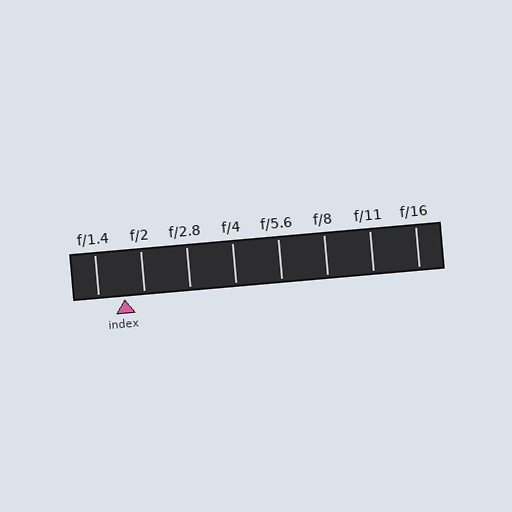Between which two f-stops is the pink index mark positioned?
The index mark is between f/1.4 and f/2.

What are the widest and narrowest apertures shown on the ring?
The widest aperture shown is f/1.4 and the narrowest is f/16.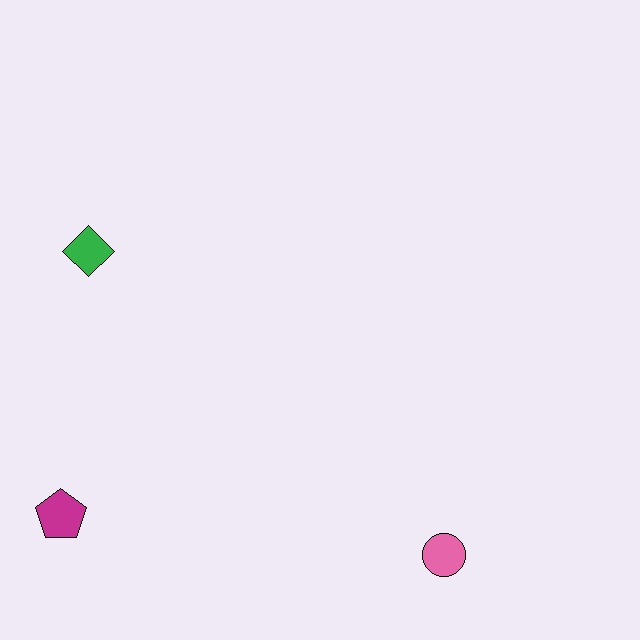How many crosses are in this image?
There are no crosses.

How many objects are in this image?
There are 3 objects.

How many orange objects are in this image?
There are no orange objects.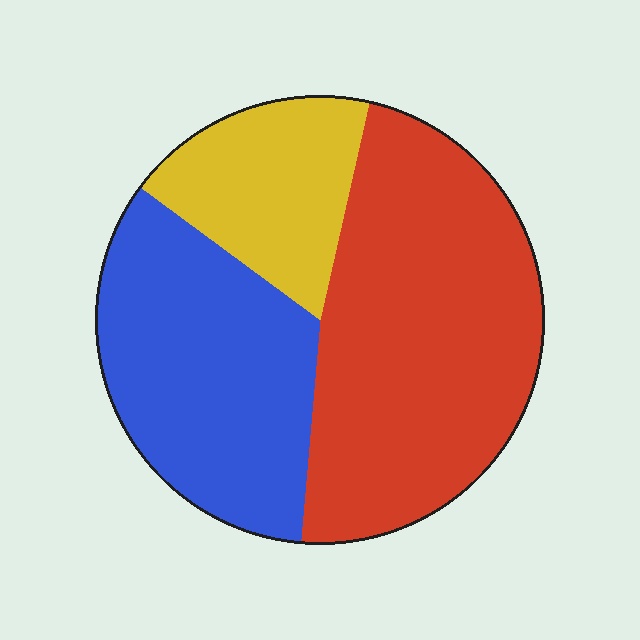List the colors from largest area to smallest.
From largest to smallest: red, blue, yellow.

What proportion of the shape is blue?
Blue takes up about one third (1/3) of the shape.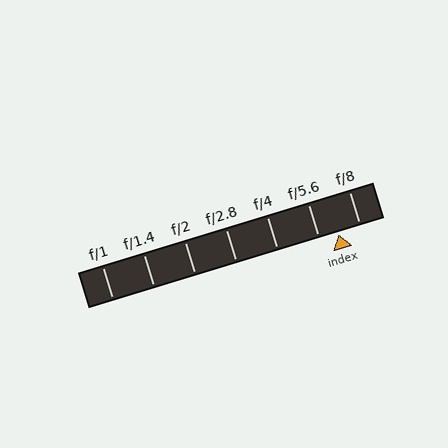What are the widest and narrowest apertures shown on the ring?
The widest aperture shown is f/1 and the narrowest is f/8.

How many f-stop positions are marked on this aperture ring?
There are 7 f-stop positions marked.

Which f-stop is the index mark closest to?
The index mark is closest to f/5.6.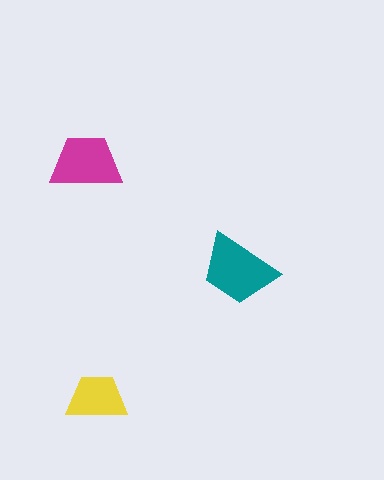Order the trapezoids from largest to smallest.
the teal one, the magenta one, the yellow one.